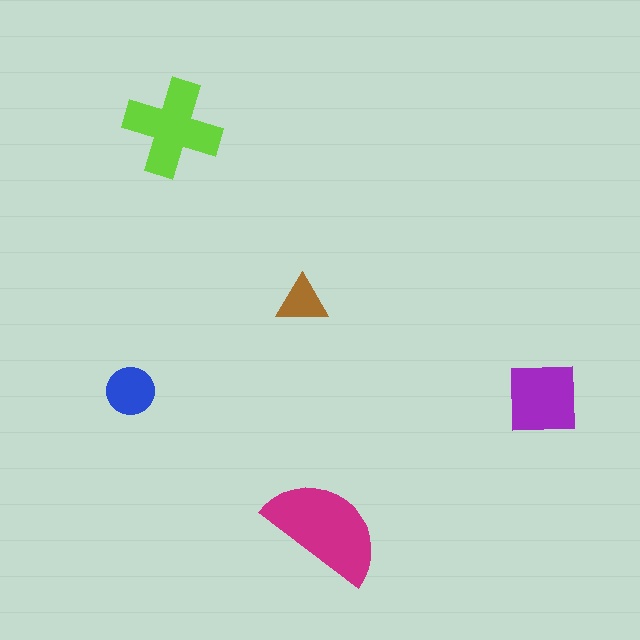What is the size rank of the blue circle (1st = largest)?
4th.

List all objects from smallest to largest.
The brown triangle, the blue circle, the purple square, the lime cross, the magenta semicircle.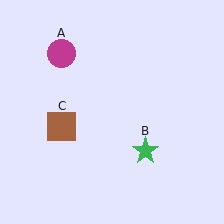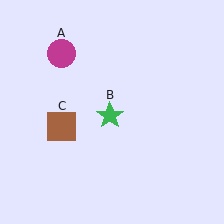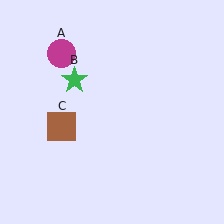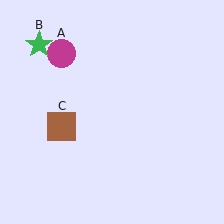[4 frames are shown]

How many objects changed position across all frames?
1 object changed position: green star (object B).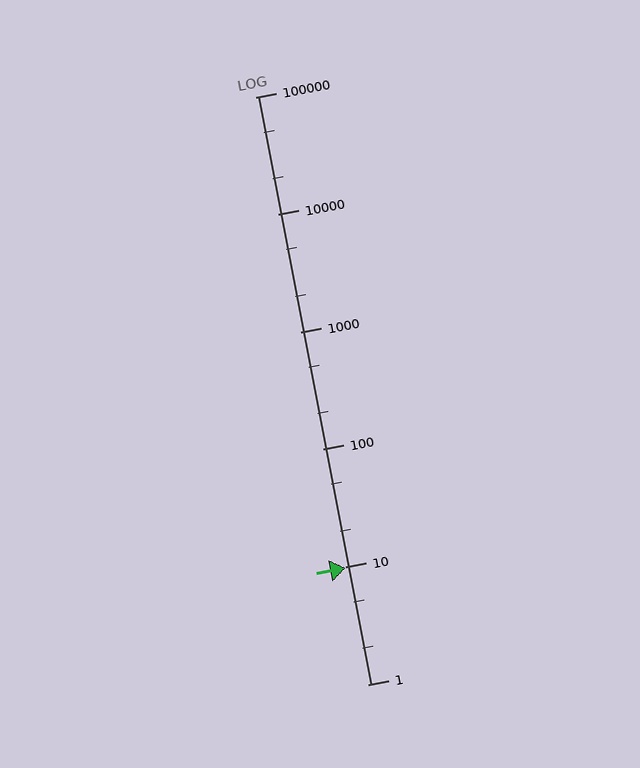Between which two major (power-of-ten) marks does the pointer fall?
The pointer is between 1 and 10.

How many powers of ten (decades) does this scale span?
The scale spans 5 decades, from 1 to 100000.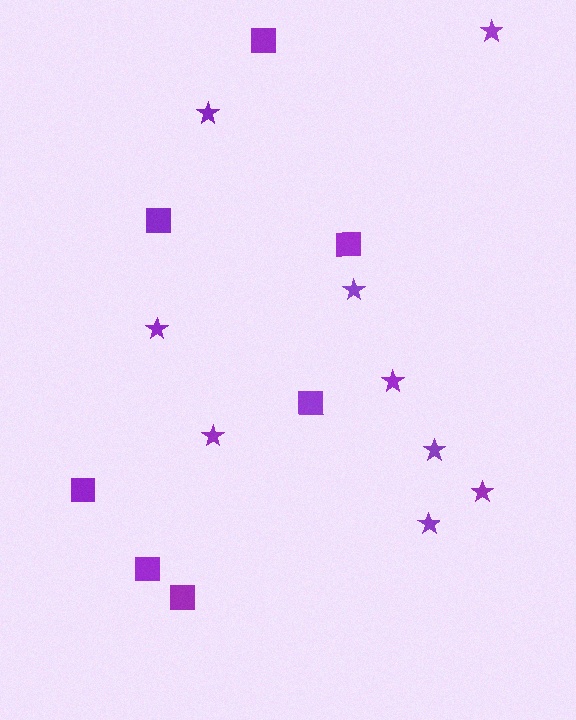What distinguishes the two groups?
There are 2 groups: one group of squares (7) and one group of stars (9).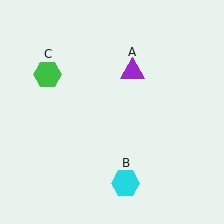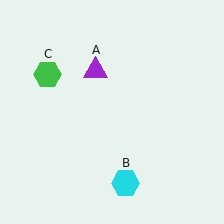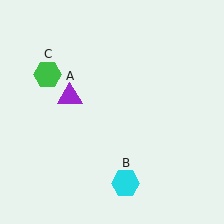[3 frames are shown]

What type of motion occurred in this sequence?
The purple triangle (object A) rotated counterclockwise around the center of the scene.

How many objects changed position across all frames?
1 object changed position: purple triangle (object A).